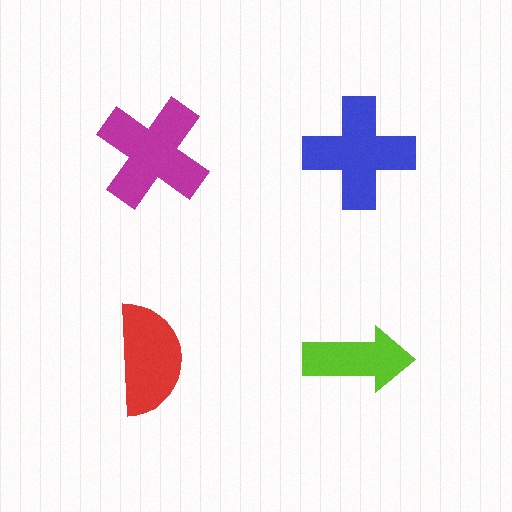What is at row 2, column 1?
A red semicircle.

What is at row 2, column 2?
A lime arrow.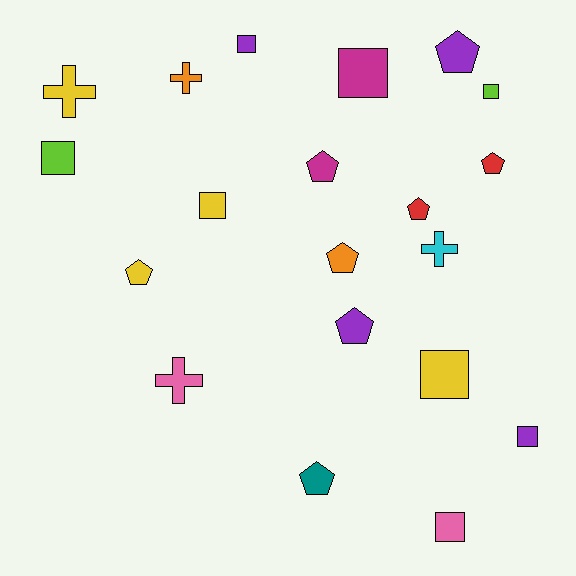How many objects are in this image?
There are 20 objects.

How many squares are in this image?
There are 8 squares.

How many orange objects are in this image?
There are 2 orange objects.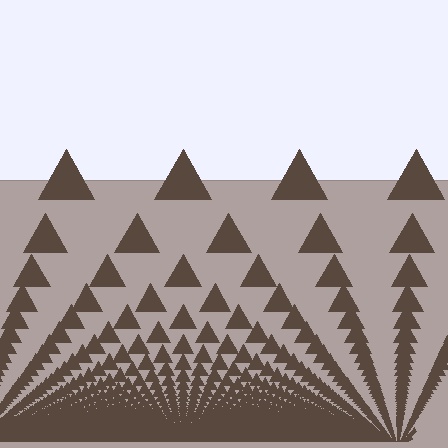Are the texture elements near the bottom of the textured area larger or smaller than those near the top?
Smaller. The gradient is inverted — elements near the bottom are smaller and denser.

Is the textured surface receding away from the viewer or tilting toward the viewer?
The surface appears to tilt toward the viewer. Texture elements get larger and sparser toward the top.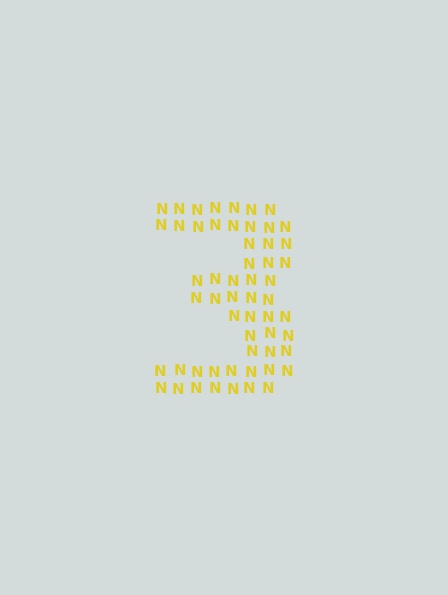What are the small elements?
The small elements are letter N's.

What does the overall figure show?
The overall figure shows the digit 3.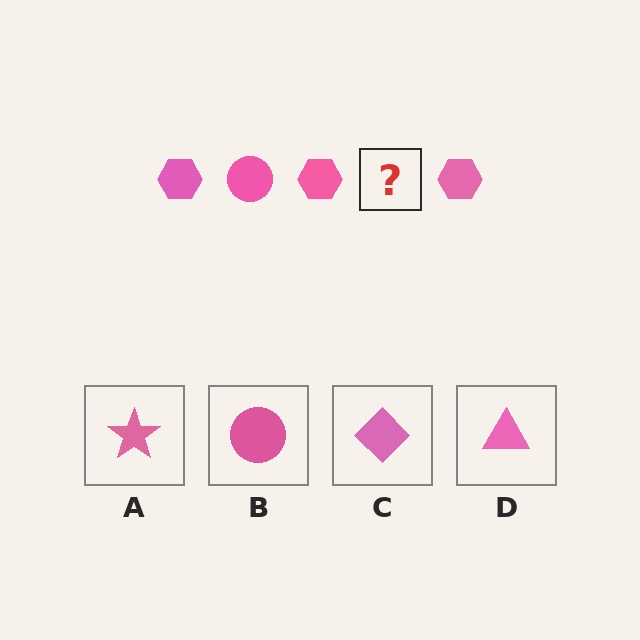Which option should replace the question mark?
Option B.